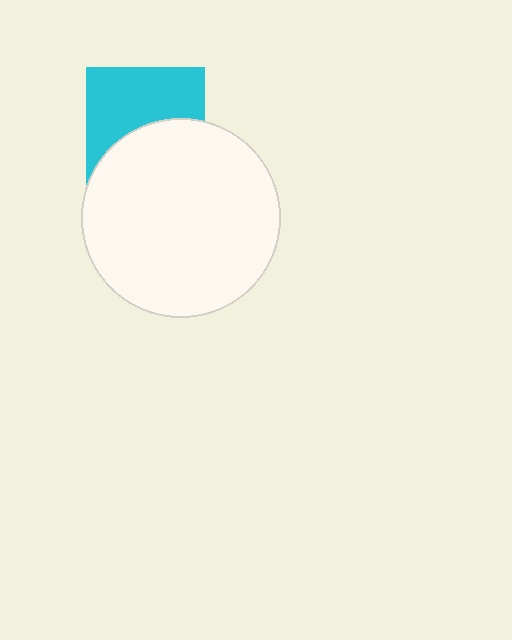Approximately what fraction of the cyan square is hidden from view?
Roughly 45% of the cyan square is hidden behind the white circle.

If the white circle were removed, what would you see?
You would see the complete cyan square.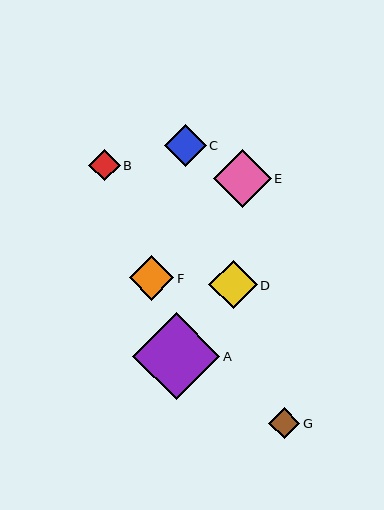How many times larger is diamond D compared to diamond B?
Diamond D is approximately 1.5 times the size of diamond B.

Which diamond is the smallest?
Diamond G is the smallest with a size of approximately 31 pixels.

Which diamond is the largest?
Diamond A is the largest with a size of approximately 87 pixels.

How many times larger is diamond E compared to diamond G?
Diamond E is approximately 1.9 times the size of diamond G.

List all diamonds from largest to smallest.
From largest to smallest: A, E, D, F, C, B, G.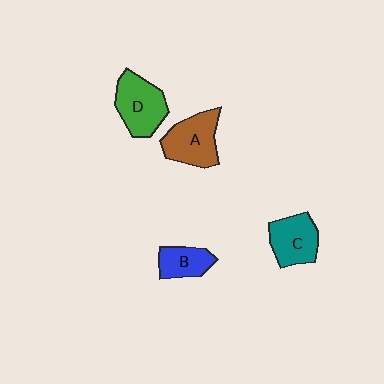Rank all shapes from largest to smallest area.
From largest to smallest: D (green), A (brown), C (teal), B (blue).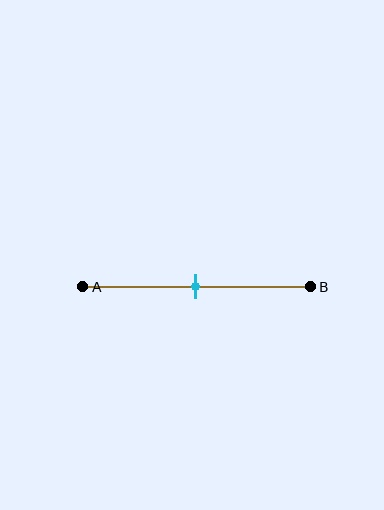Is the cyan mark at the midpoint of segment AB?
Yes, the mark is approximately at the midpoint.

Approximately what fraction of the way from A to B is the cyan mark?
The cyan mark is approximately 50% of the way from A to B.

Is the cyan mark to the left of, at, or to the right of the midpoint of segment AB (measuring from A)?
The cyan mark is approximately at the midpoint of segment AB.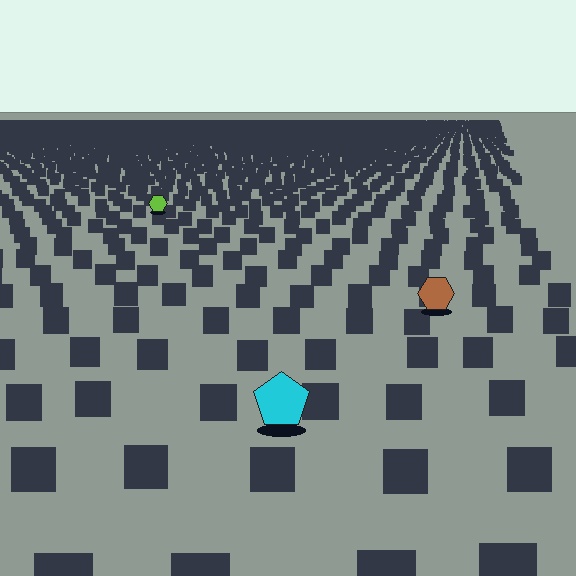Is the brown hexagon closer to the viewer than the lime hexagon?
Yes. The brown hexagon is closer — you can tell from the texture gradient: the ground texture is coarser near it.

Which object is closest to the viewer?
The cyan pentagon is closest. The texture marks near it are larger and more spread out.